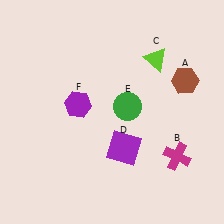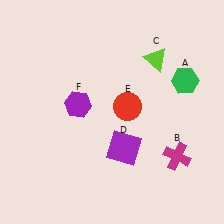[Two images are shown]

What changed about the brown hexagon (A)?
In Image 1, A is brown. In Image 2, it changed to green.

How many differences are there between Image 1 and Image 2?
There are 2 differences between the two images.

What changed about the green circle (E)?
In Image 1, E is green. In Image 2, it changed to red.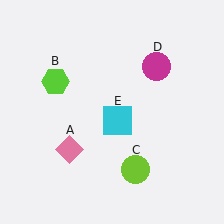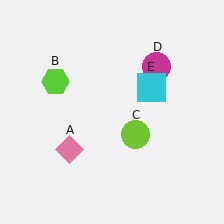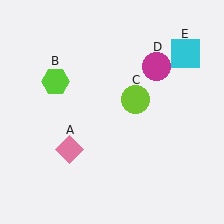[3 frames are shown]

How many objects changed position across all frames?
2 objects changed position: lime circle (object C), cyan square (object E).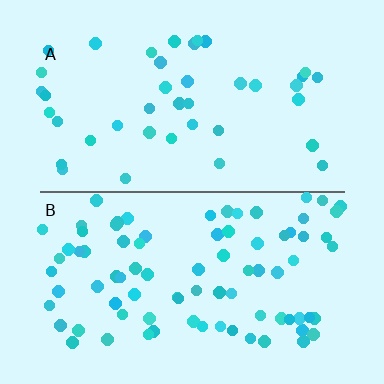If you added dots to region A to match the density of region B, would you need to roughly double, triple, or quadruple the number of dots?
Approximately double.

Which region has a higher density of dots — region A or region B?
B (the bottom).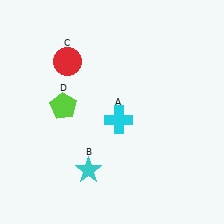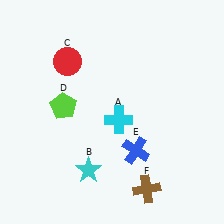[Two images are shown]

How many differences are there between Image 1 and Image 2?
There are 2 differences between the two images.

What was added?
A blue cross (E), a brown cross (F) were added in Image 2.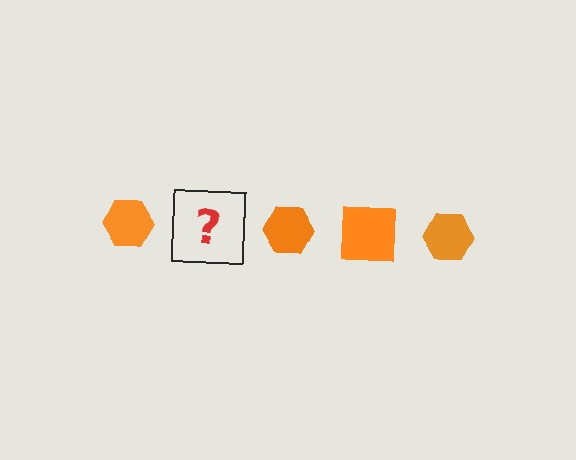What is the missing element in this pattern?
The missing element is an orange square.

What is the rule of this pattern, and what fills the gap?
The rule is that the pattern cycles through hexagon, square shapes in orange. The gap should be filled with an orange square.